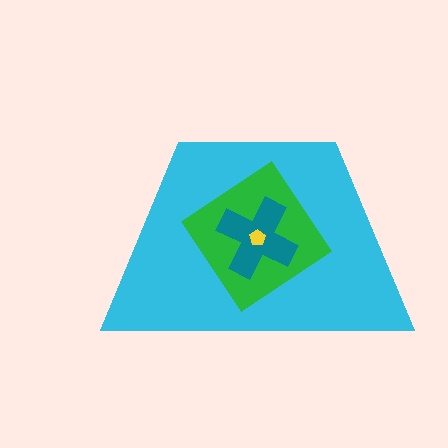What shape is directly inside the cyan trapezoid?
The green diamond.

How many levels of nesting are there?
4.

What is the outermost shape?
The cyan trapezoid.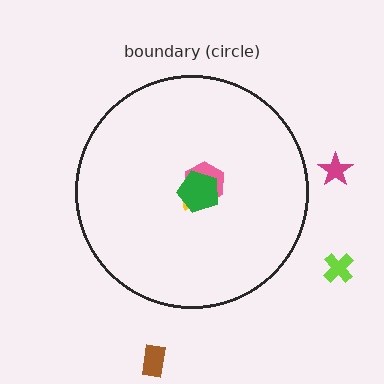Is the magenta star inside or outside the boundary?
Outside.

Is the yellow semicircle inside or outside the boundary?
Inside.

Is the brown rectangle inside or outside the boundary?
Outside.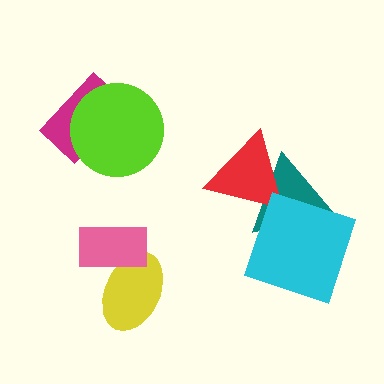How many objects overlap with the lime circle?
1 object overlaps with the lime circle.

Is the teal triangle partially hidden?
Yes, it is partially covered by another shape.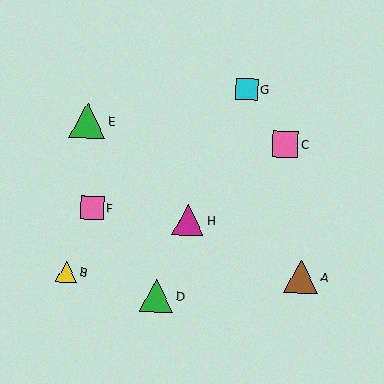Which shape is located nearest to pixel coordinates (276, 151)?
The pink square (labeled C) at (285, 144) is nearest to that location.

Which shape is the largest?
The green triangle (labeled E) is the largest.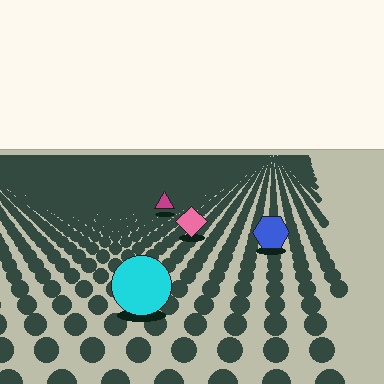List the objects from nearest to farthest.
From nearest to farthest: the cyan circle, the blue hexagon, the pink diamond, the magenta triangle.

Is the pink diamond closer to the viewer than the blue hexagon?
No. The blue hexagon is closer — you can tell from the texture gradient: the ground texture is coarser near it.